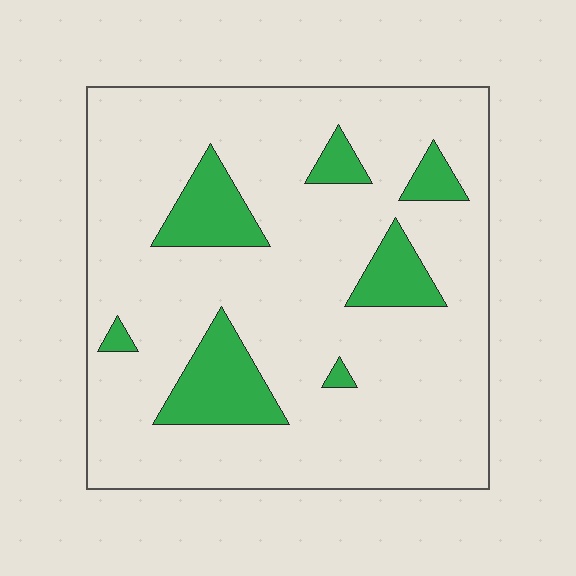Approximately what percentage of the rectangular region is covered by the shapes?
Approximately 15%.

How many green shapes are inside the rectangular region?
7.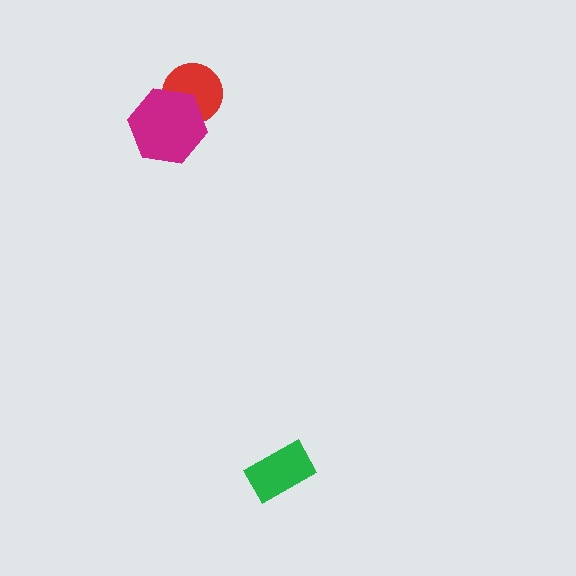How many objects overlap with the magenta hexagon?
1 object overlaps with the magenta hexagon.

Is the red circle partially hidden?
Yes, it is partially covered by another shape.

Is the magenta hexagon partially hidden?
No, no other shape covers it.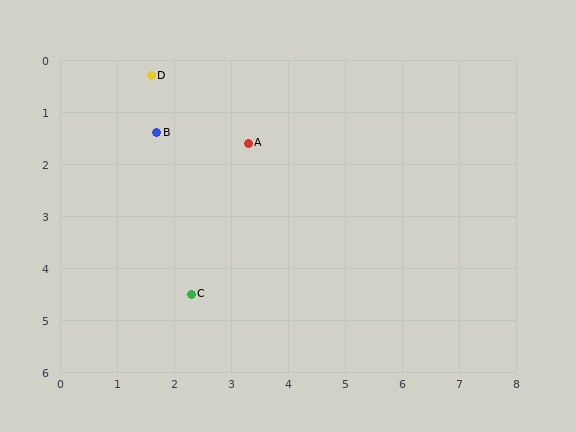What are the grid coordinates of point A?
Point A is at approximately (3.3, 1.6).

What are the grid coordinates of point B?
Point B is at approximately (1.7, 1.4).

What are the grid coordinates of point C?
Point C is at approximately (2.3, 4.5).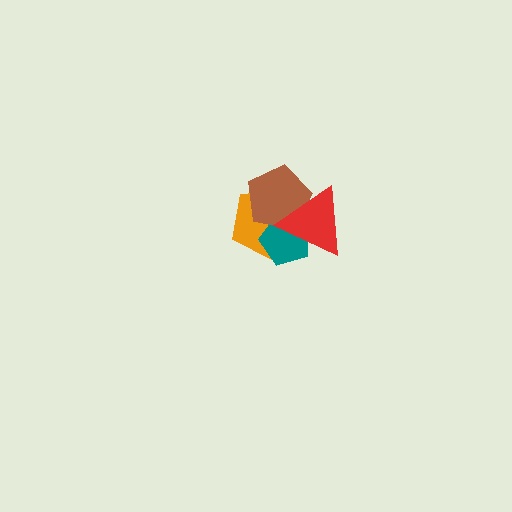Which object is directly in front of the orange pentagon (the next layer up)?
The teal pentagon is directly in front of the orange pentagon.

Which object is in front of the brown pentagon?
The red triangle is in front of the brown pentagon.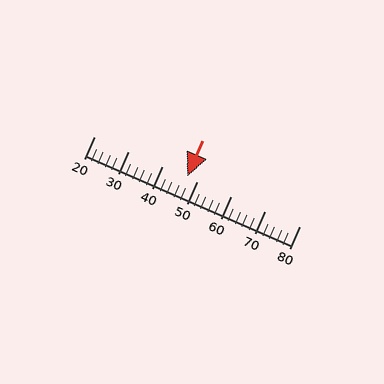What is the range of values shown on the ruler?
The ruler shows values from 20 to 80.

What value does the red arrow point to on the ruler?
The red arrow points to approximately 47.